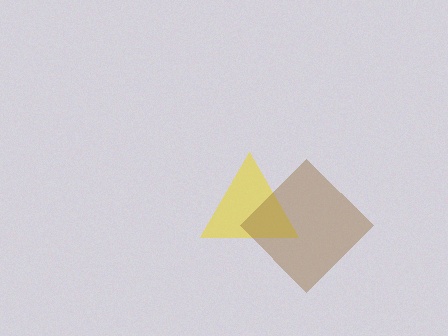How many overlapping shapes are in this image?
There are 2 overlapping shapes in the image.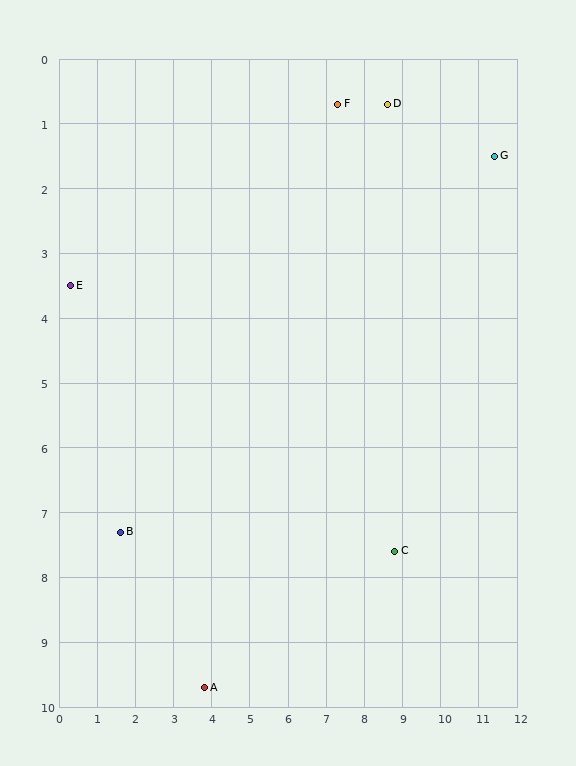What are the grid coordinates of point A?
Point A is at approximately (3.8, 9.7).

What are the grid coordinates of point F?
Point F is at approximately (7.3, 0.7).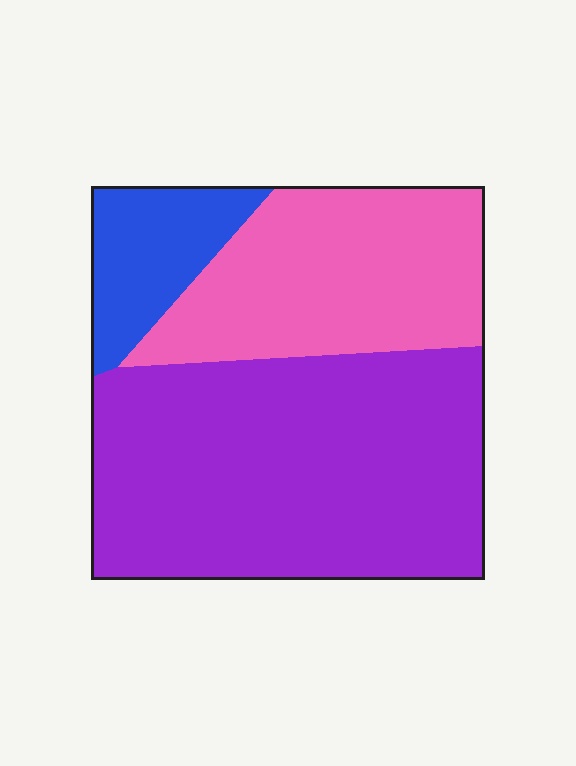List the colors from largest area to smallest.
From largest to smallest: purple, pink, blue.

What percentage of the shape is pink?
Pink covers roughly 30% of the shape.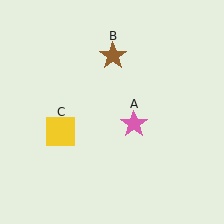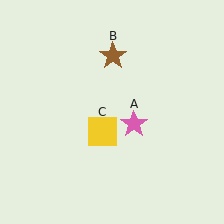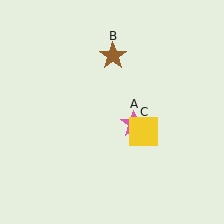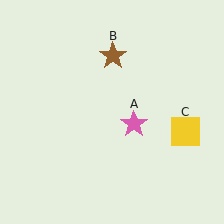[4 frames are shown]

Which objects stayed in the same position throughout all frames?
Pink star (object A) and brown star (object B) remained stationary.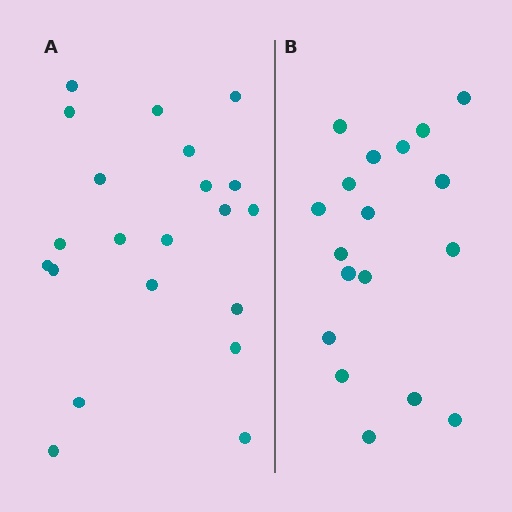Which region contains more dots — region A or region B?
Region A (the left region) has more dots.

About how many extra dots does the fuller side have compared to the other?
Region A has just a few more — roughly 2 or 3 more dots than region B.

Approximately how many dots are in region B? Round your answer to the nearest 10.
About 20 dots. (The exact count is 18, which rounds to 20.)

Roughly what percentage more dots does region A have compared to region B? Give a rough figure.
About 15% more.